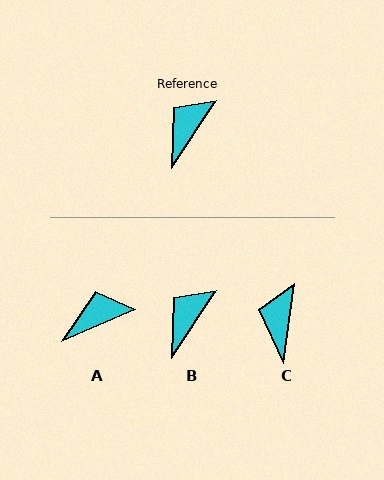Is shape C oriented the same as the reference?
No, it is off by about 27 degrees.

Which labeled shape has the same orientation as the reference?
B.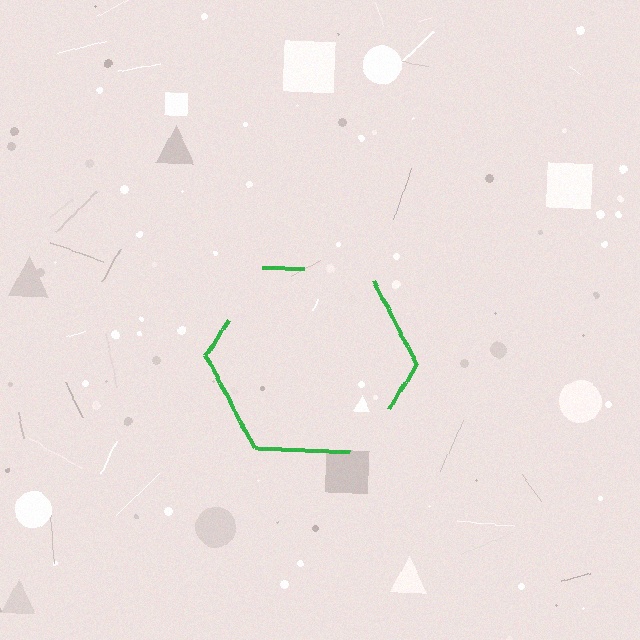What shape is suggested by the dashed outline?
The dashed outline suggests a hexagon.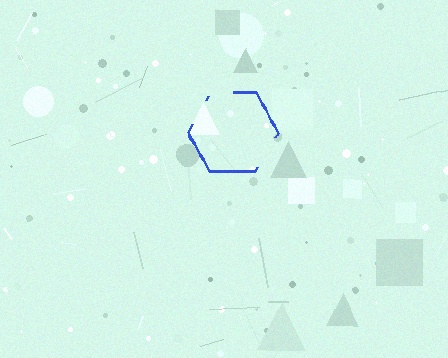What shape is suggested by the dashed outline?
The dashed outline suggests a hexagon.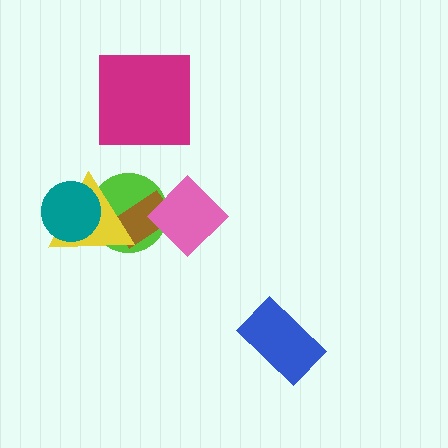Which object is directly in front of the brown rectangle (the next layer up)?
The yellow triangle is directly in front of the brown rectangle.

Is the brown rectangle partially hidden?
Yes, it is partially covered by another shape.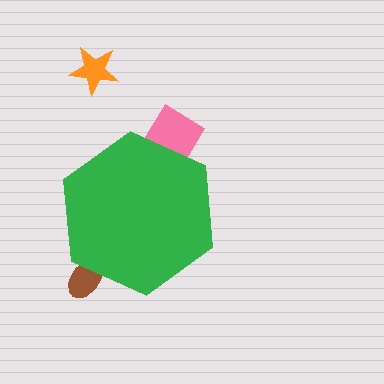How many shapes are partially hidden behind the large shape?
2 shapes are partially hidden.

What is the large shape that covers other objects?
A green hexagon.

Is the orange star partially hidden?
No, the orange star is fully visible.